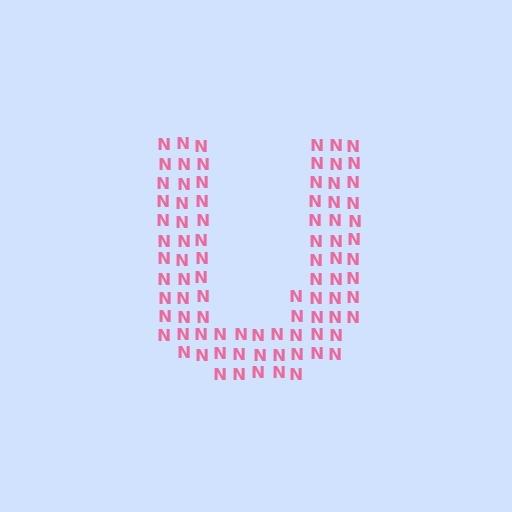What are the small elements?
The small elements are letter N's.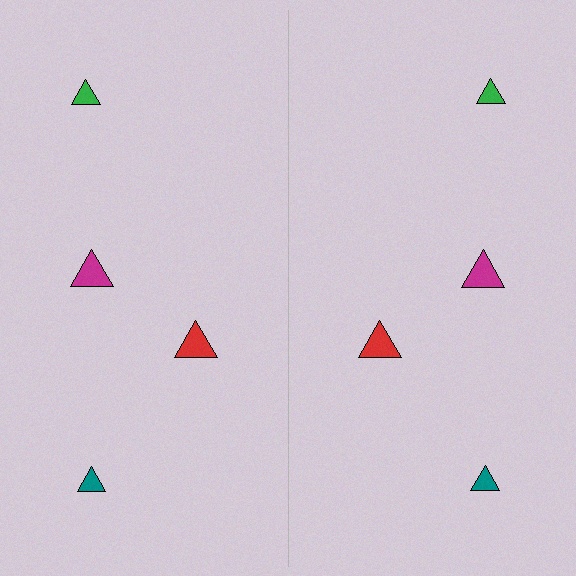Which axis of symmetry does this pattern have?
The pattern has a vertical axis of symmetry running through the center of the image.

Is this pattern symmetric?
Yes, this pattern has bilateral (reflection) symmetry.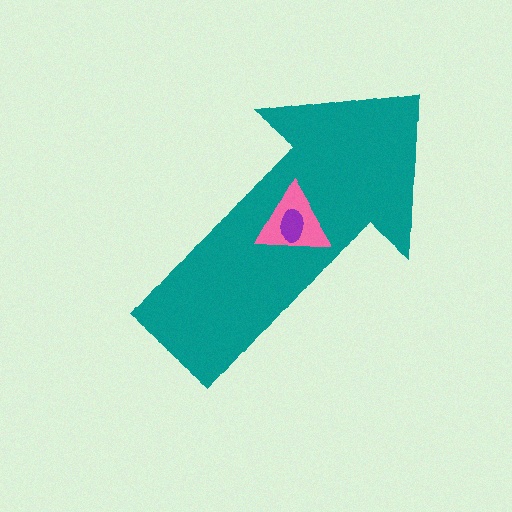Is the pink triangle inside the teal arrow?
Yes.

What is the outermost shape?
The teal arrow.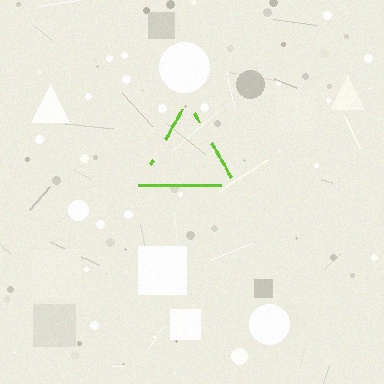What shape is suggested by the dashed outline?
The dashed outline suggests a triangle.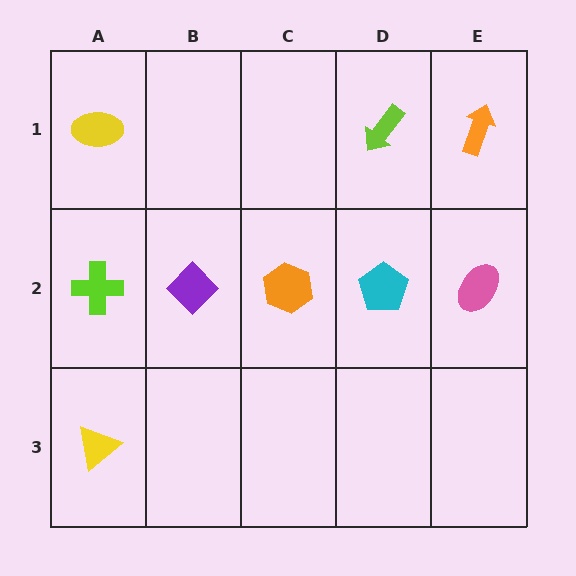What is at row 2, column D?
A cyan pentagon.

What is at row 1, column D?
A lime arrow.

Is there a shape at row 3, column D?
No, that cell is empty.